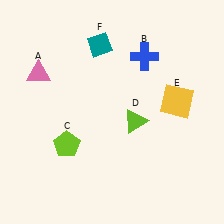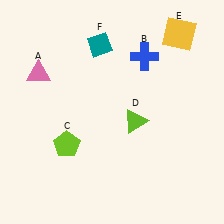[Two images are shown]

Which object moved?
The yellow square (E) moved up.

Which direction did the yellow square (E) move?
The yellow square (E) moved up.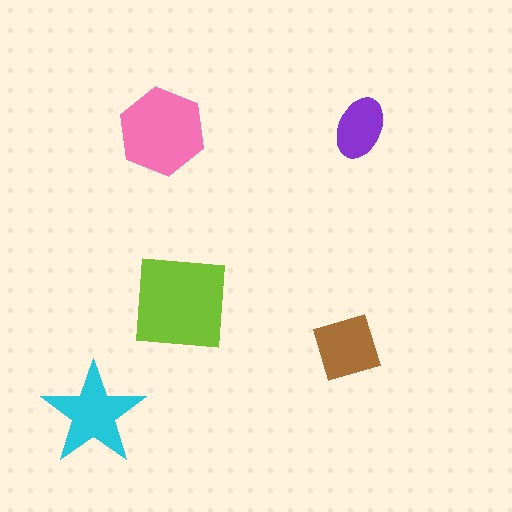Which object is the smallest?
The purple ellipse.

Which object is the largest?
The lime square.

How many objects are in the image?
There are 5 objects in the image.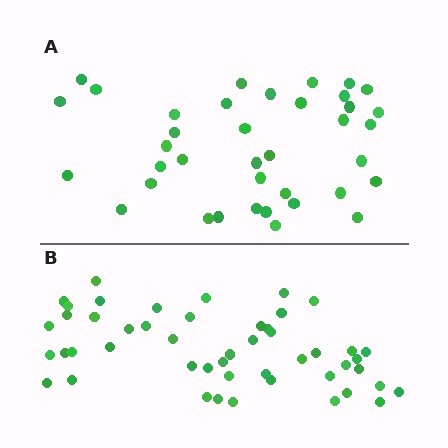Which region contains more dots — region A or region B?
Region B (the bottom region) has more dots.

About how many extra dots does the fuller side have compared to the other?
Region B has roughly 12 or so more dots than region A.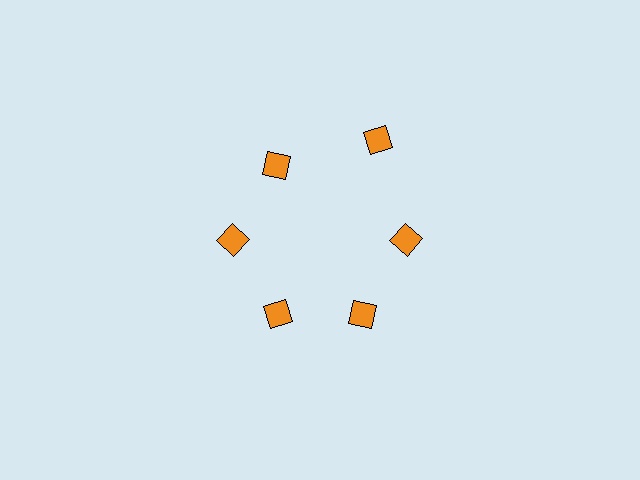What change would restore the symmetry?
The symmetry would be restored by moving it inward, back onto the ring so that all 6 diamonds sit at equal angles and equal distance from the center.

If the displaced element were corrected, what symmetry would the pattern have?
It would have 6-fold rotational symmetry — the pattern would map onto itself every 60 degrees.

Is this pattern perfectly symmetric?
No. The 6 orange diamonds are arranged in a ring, but one element near the 1 o'clock position is pushed outward from the center, breaking the 6-fold rotational symmetry.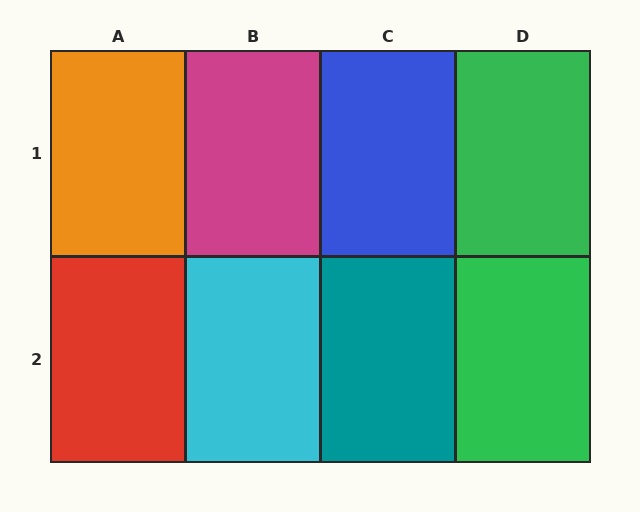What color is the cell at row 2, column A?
Red.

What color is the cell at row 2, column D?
Green.